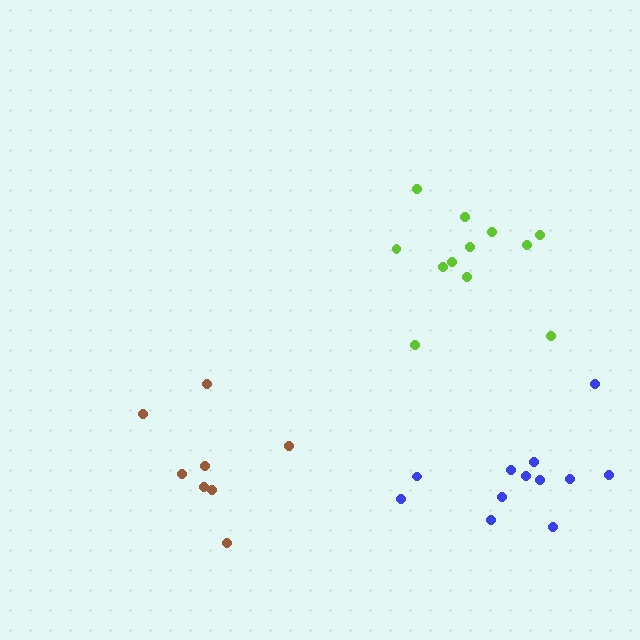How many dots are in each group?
Group 1: 12 dots, Group 2: 8 dots, Group 3: 12 dots (32 total).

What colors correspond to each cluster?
The clusters are colored: blue, brown, lime.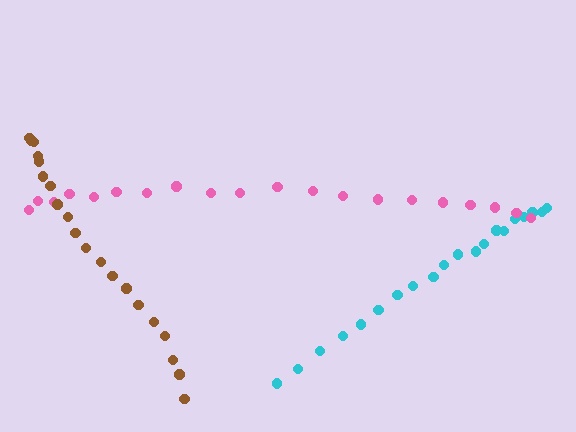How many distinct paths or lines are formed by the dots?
There are 3 distinct paths.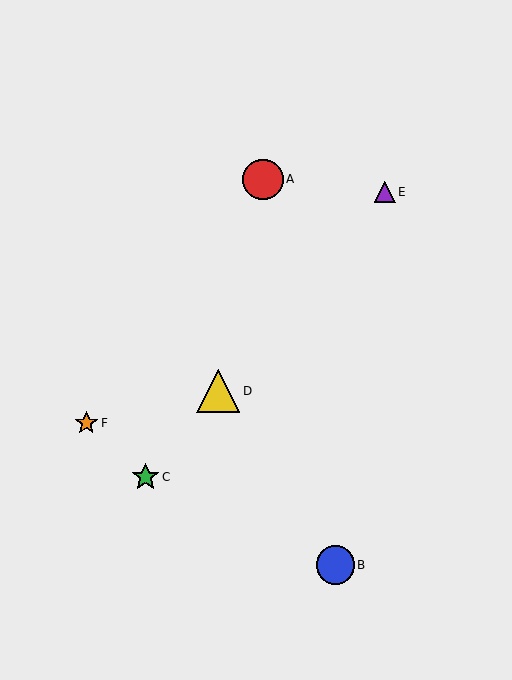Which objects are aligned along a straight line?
Objects C, D, E are aligned along a straight line.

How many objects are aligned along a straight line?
3 objects (C, D, E) are aligned along a straight line.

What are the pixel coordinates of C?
Object C is at (146, 477).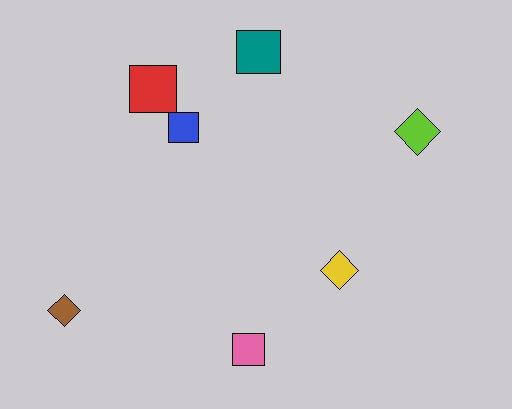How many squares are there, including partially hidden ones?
There are 4 squares.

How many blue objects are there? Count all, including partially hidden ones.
There is 1 blue object.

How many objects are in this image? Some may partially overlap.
There are 7 objects.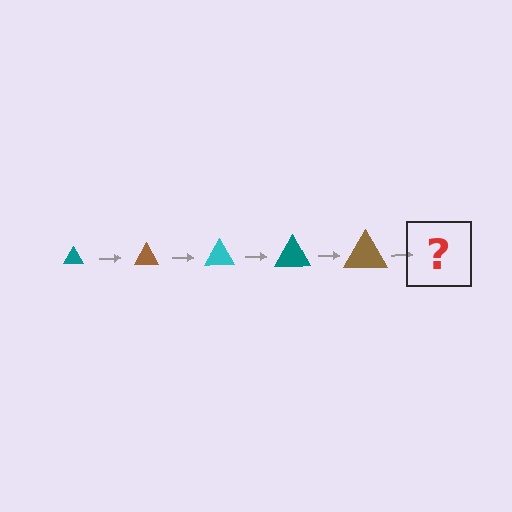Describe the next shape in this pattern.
It should be a cyan triangle, larger than the previous one.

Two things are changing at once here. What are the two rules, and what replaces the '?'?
The two rules are that the triangle grows larger each step and the color cycles through teal, brown, and cyan. The '?' should be a cyan triangle, larger than the previous one.